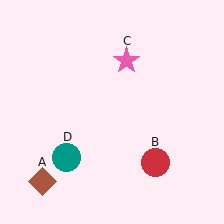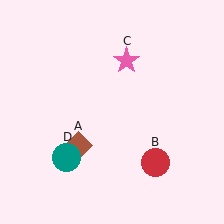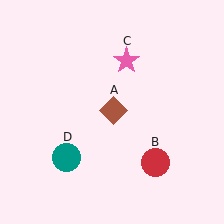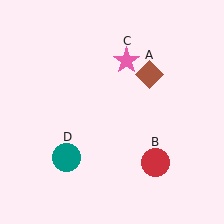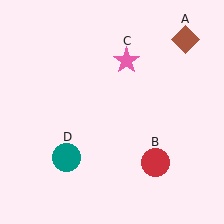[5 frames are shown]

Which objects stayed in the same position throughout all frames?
Red circle (object B) and pink star (object C) and teal circle (object D) remained stationary.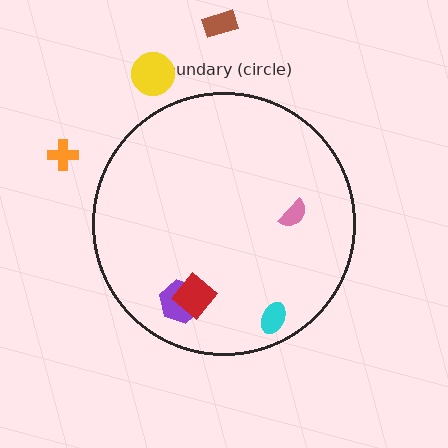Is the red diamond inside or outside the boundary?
Inside.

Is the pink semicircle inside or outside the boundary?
Inside.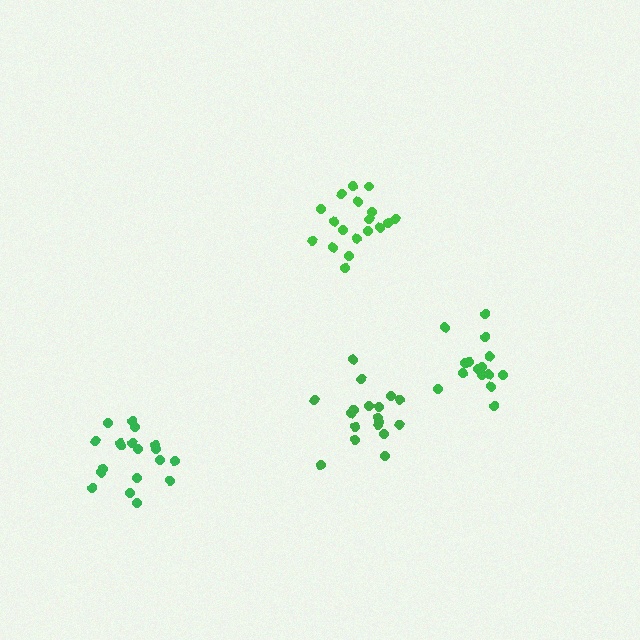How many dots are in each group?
Group 1: 18 dots, Group 2: 18 dots, Group 3: 19 dots, Group 4: 15 dots (70 total).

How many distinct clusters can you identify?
There are 4 distinct clusters.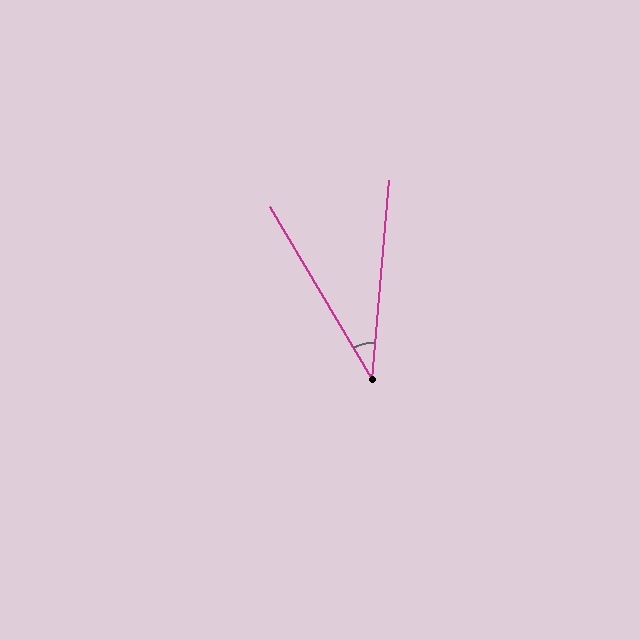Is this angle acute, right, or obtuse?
It is acute.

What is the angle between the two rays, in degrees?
Approximately 36 degrees.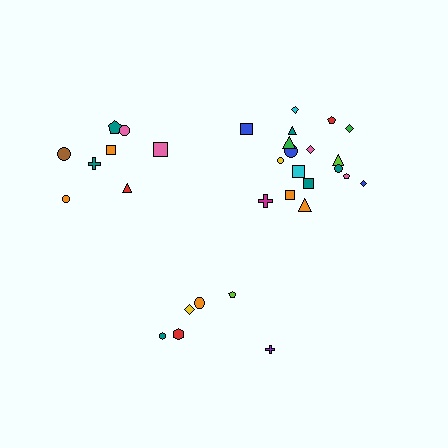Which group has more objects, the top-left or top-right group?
The top-right group.